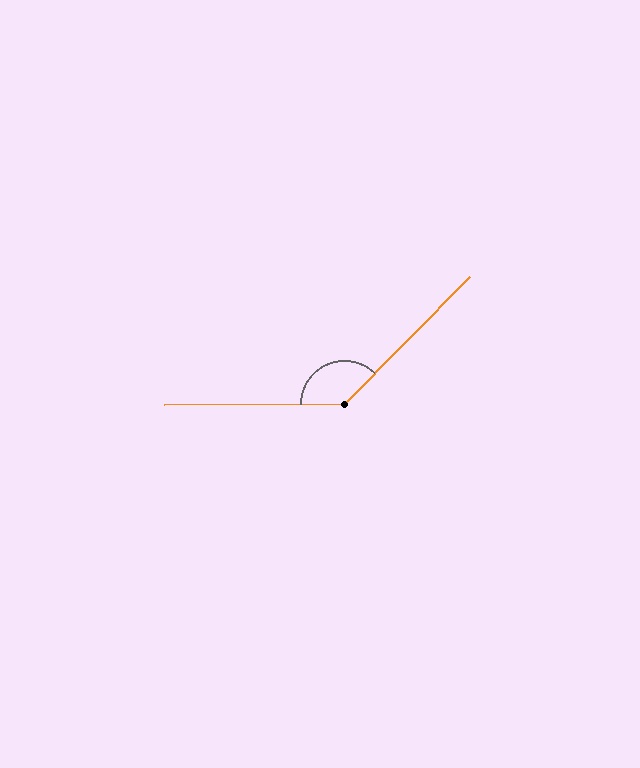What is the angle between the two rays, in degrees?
Approximately 135 degrees.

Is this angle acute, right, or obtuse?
It is obtuse.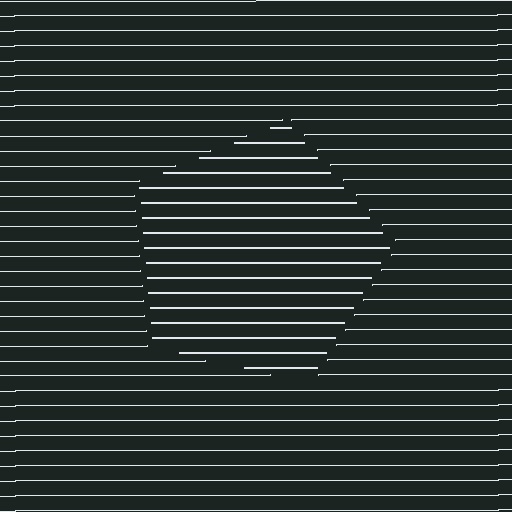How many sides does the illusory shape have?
5 sides — the line-ends trace a pentagon.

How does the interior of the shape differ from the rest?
The interior of the shape contains the same grating, shifted by half a period — the contour is defined by the phase discontinuity where line-ends from the inner and outer gratings abut.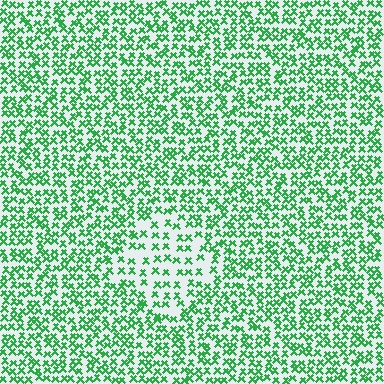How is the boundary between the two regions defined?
The boundary is defined by a change in element density (approximately 1.8x ratio). All elements are the same color, size, and shape.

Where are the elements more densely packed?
The elements are more densely packed outside the diamond boundary.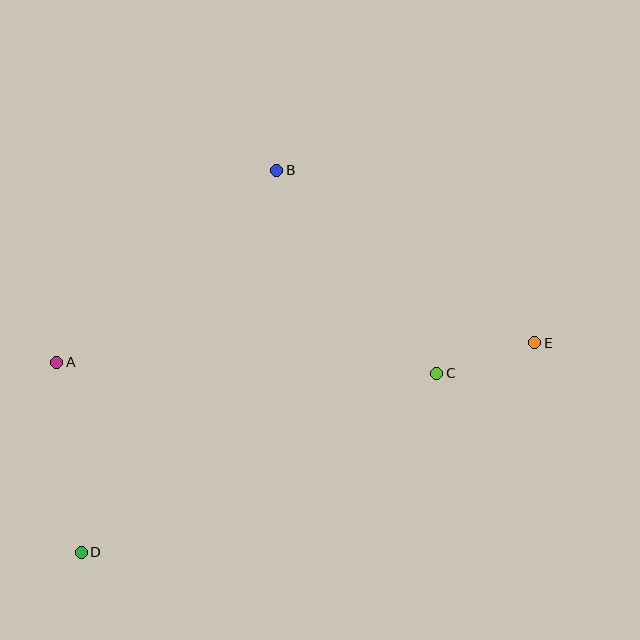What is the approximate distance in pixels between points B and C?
The distance between B and C is approximately 258 pixels.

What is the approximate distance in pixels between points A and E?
The distance between A and E is approximately 478 pixels.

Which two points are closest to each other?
Points C and E are closest to each other.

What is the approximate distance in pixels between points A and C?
The distance between A and C is approximately 380 pixels.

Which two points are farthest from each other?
Points D and E are farthest from each other.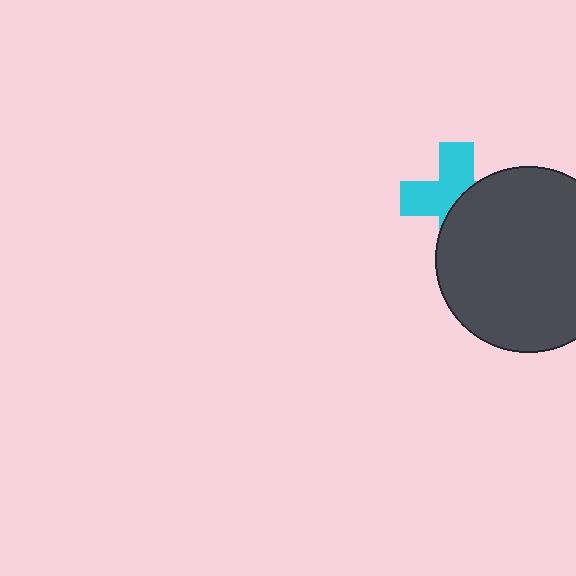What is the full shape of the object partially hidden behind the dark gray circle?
The partially hidden object is a cyan cross.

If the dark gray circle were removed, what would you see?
You would see the complete cyan cross.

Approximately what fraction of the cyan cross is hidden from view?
Roughly 48% of the cyan cross is hidden behind the dark gray circle.